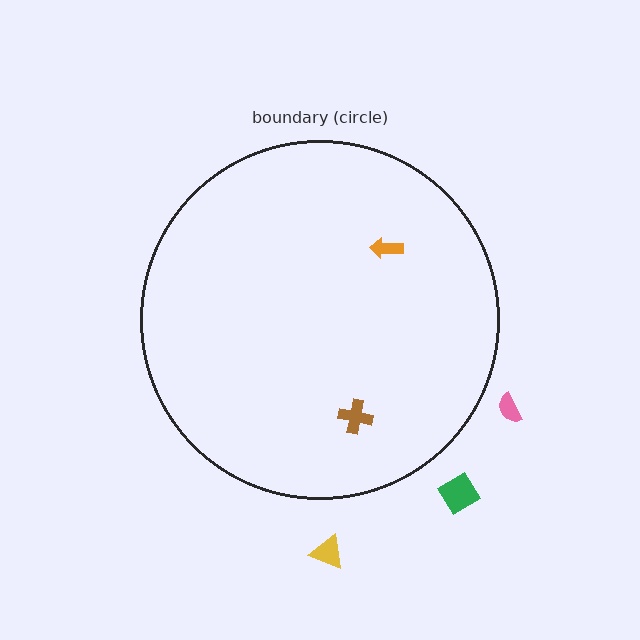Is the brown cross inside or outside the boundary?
Inside.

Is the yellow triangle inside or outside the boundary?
Outside.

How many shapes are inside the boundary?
2 inside, 3 outside.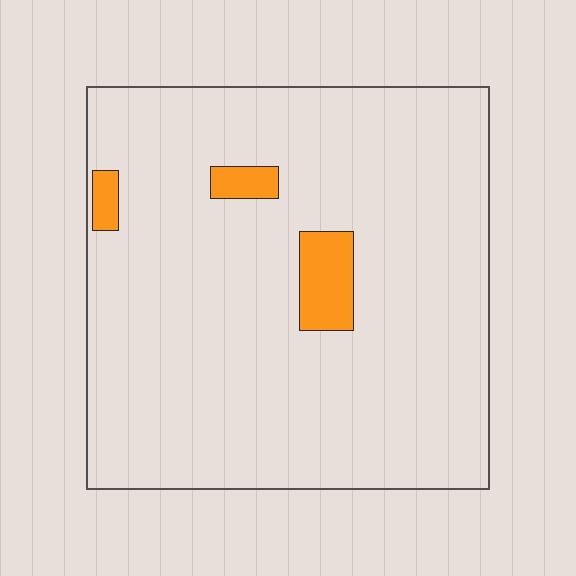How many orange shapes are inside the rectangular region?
3.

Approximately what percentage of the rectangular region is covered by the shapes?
Approximately 5%.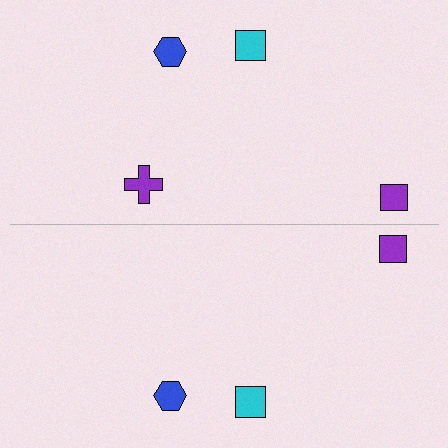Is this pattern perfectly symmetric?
No, the pattern is not perfectly symmetric. A purple cross is missing from the bottom side.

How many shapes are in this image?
There are 7 shapes in this image.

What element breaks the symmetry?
A purple cross is missing from the bottom side.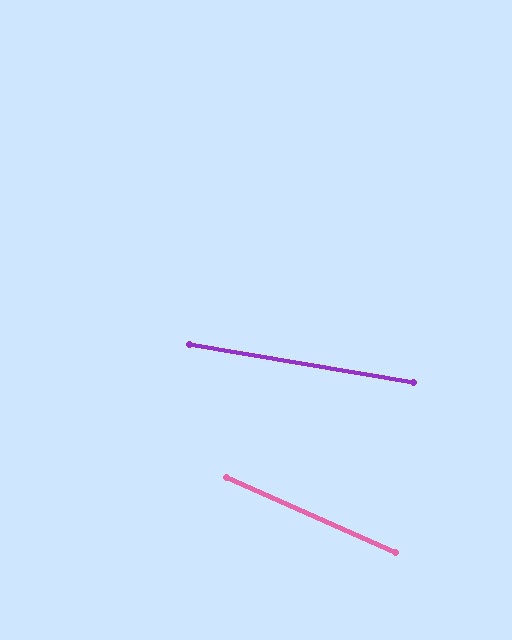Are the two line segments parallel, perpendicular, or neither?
Neither parallel nor perpendicular — they differ by about 14°.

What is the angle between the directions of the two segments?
Approximately 14 degrees.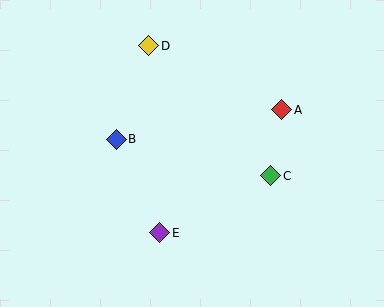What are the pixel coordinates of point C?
Point C is at (271, 176).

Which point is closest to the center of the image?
Point B at (116, 139) is closest to the center.